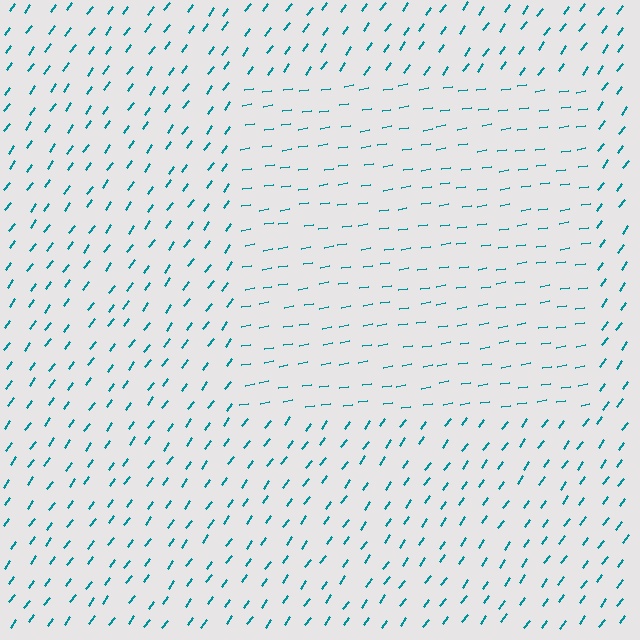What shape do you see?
I see a rectangle.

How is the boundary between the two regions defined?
The boundary is defined purely by a change in line orientation (approximately 45 degrees difference). All lines are the same color and thickness.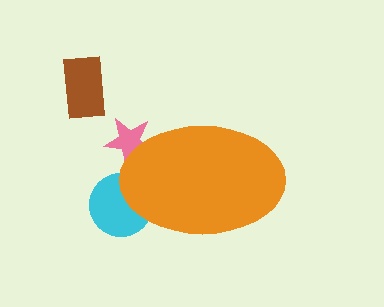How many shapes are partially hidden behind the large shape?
2 shapes are partially hidden.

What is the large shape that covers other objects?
An orange ellipse.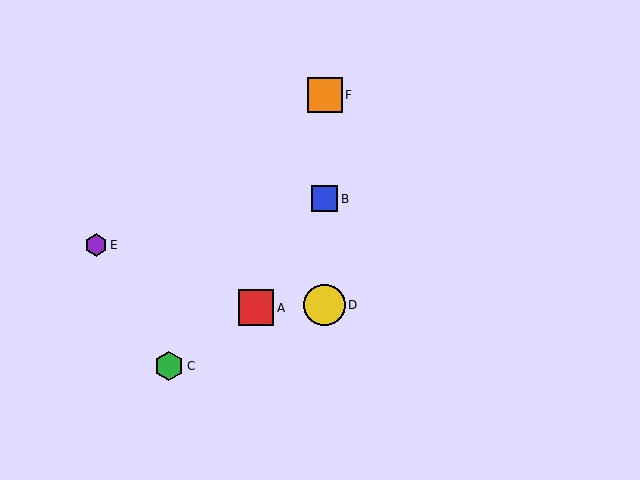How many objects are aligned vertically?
3 objects (B, D, F) are aligned vertically.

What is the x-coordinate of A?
Object A is at x≈256.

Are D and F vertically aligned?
Yes, both are at x≈325.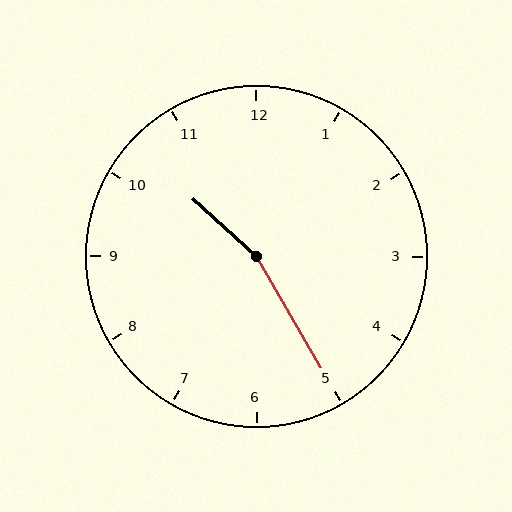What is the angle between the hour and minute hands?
Approximately 162 degrees.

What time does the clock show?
10:25.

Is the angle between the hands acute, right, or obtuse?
It is obtuse.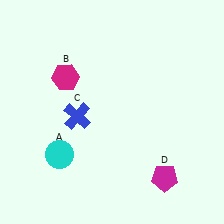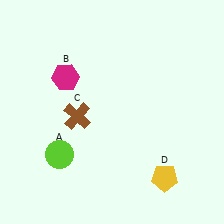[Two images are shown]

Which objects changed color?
A changed from cyan to lime. C changed from blue to brown. D changed from magenta to yellow.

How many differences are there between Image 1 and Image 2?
There are 3 differences between the two images.